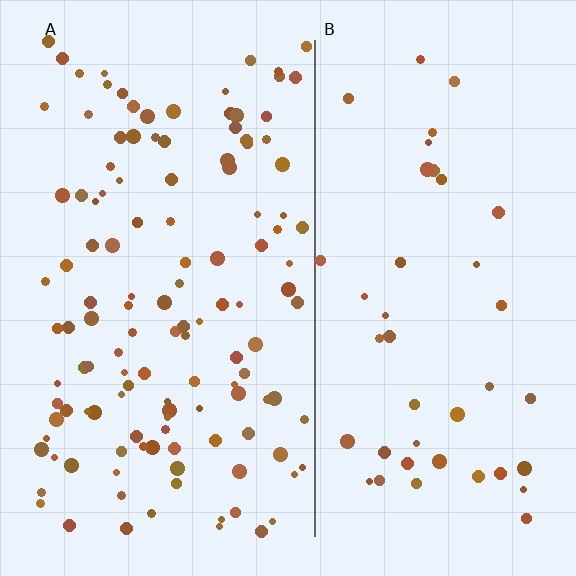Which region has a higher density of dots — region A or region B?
A (the left).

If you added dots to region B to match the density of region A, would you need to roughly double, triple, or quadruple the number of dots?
Approximately triple.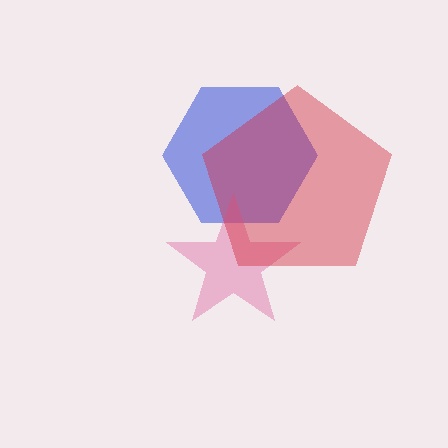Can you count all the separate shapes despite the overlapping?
Yes, there are 3 separate shapes.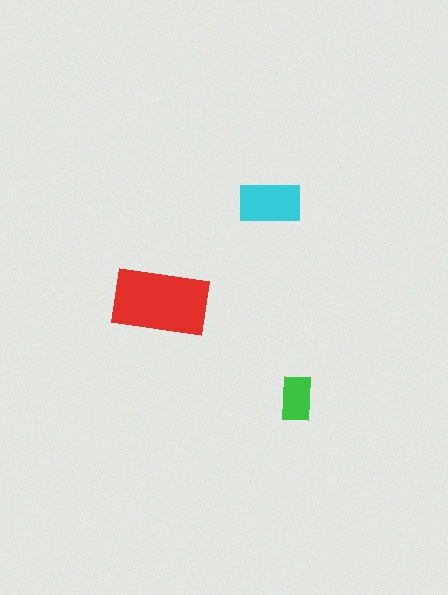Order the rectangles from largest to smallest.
the red one, the cyan one, the green one.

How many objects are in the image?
There are 3 objects in the image.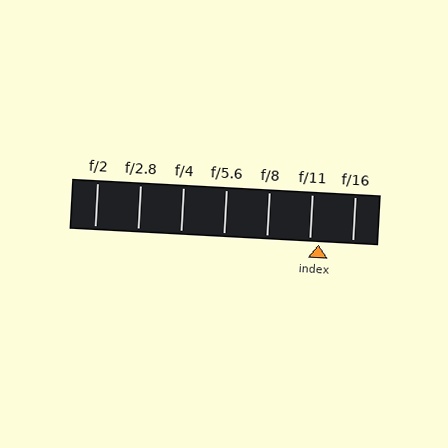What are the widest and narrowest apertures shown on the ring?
The widest aperture shown is f/2 and the narrowest is f/16.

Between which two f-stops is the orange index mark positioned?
The index mark is between f/11 and f/16.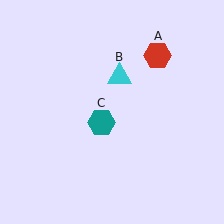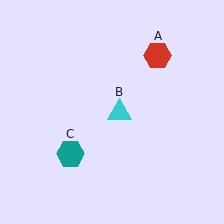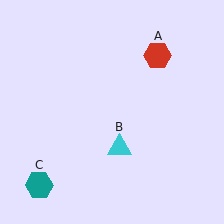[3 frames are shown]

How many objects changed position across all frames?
2 objects changed position: cyan triangle (object B), teal hexagon (object C).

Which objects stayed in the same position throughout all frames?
Red hexagon (object A) remained stationary.